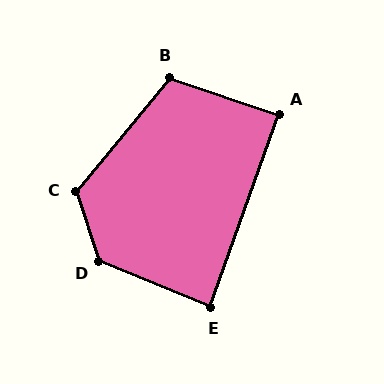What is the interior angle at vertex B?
Approximately 111 degrees (obtuse).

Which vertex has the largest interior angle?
D, at approximately 130 degrees.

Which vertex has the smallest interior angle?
E, at approximately 87 degrees.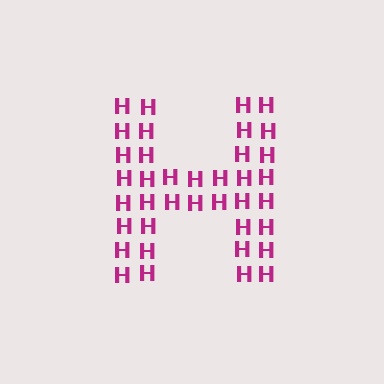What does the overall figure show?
The overall figure shows the letter H.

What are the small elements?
The small elements are letter H's.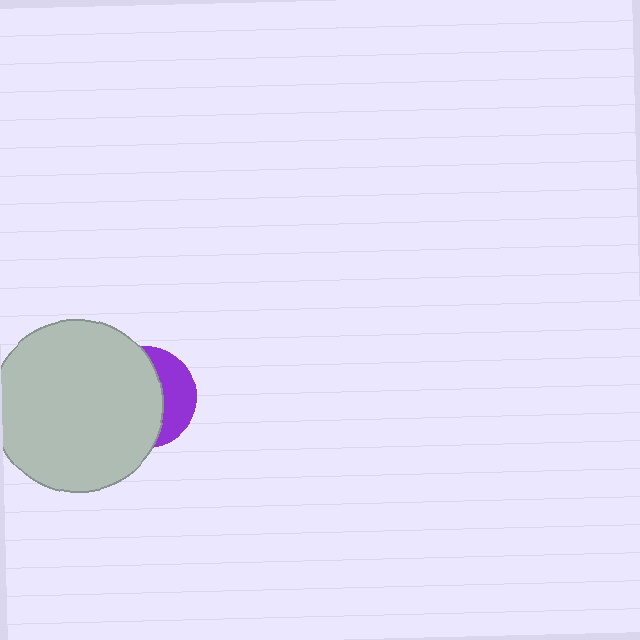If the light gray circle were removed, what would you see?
You would see the complete purple circle.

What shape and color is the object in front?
The object in front is a light gray circle.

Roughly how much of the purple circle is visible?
A small part of it is visible (roughly 35%).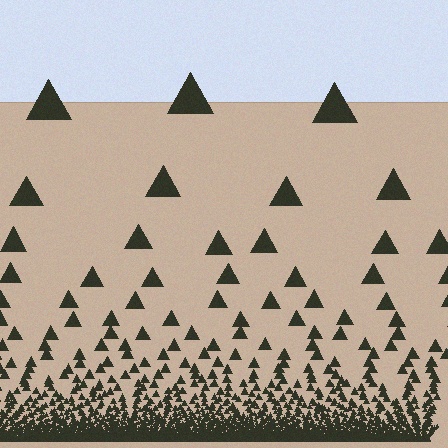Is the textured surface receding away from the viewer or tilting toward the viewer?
The surface appears to tilt toward the viewer. Texture elements get larger and sparser toward the top.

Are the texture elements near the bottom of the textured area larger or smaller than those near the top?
Smaller. The gradient is inverted — elements near the bottom are smaller and denser.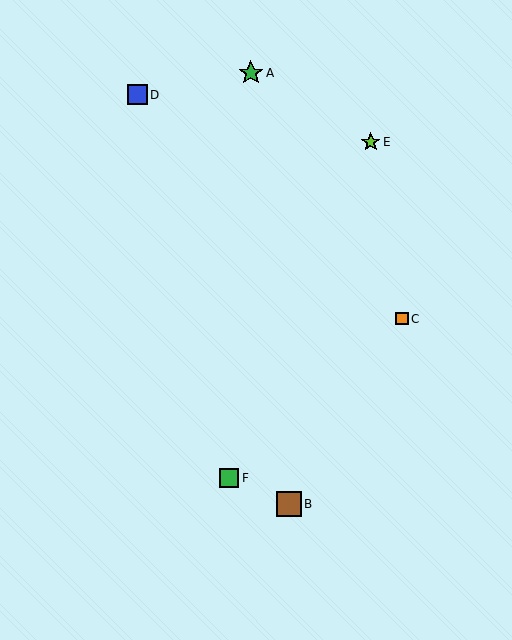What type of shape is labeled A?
Shape A is a green star.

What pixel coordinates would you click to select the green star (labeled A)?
Click at (251, 73) to select the green star A.